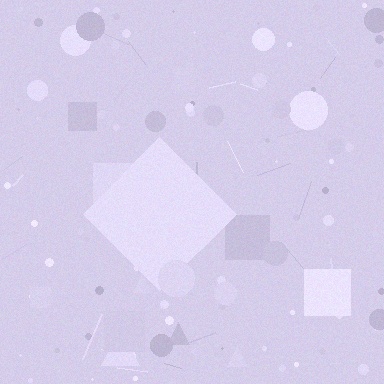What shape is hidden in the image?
A diamond is hidden in the image.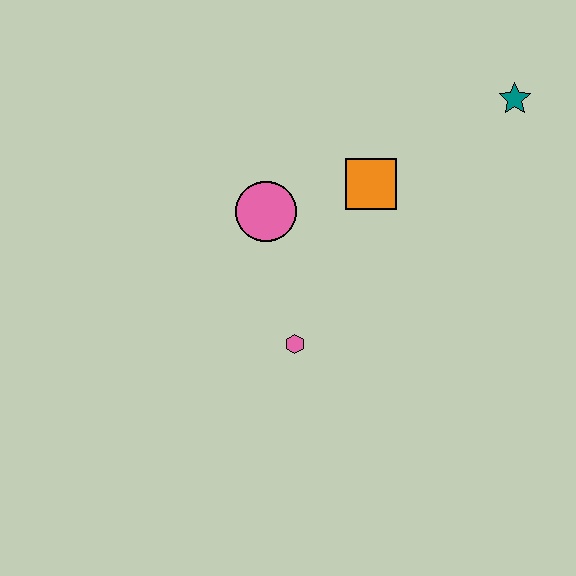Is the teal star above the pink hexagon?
Yes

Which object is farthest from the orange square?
The pink hexagon is farthest from the orange square.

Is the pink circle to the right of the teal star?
No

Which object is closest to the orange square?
The pink circle is closest to the orange square.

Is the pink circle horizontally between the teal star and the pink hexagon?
No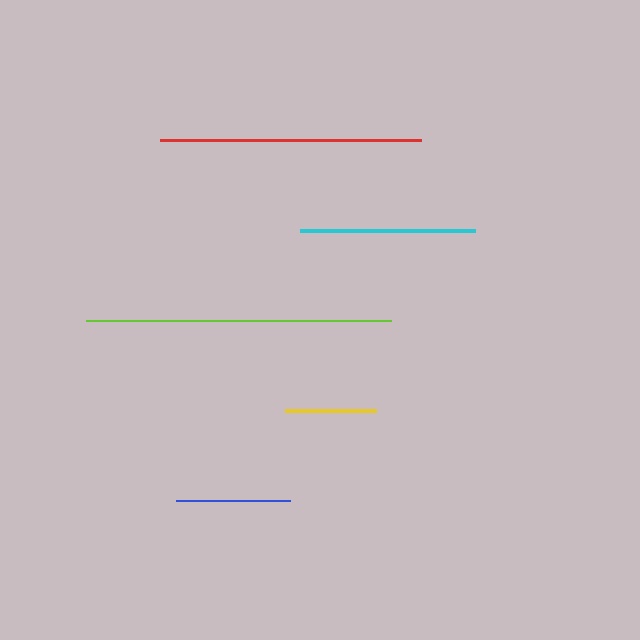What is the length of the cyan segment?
The cyan segment is approximately 176 pixels long.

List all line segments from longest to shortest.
From longest to shortest: lime, red, cyan, blue, yellow.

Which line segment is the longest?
The lime line is the longest at approximately 305 pixels.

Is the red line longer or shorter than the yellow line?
The red line is longer than the yellow line.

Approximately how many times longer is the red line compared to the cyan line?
The red line is approximately 1.5 times the length of the cyan line.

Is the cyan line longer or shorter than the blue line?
The cyan line is longer than the blue line.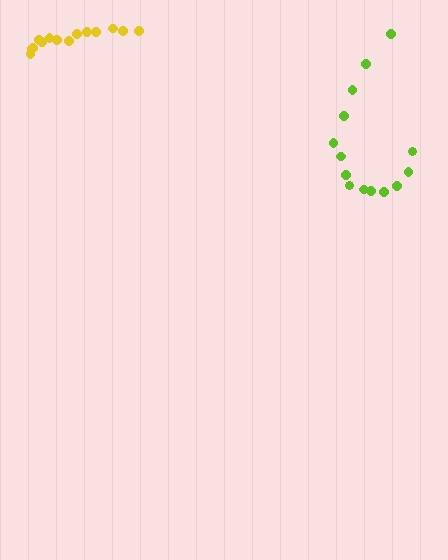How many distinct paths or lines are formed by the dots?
There are 2 distinct paths.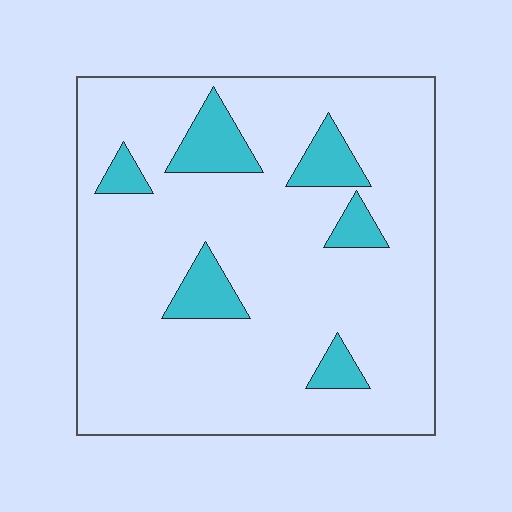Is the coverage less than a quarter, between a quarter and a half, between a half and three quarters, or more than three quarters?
Less than a quarter.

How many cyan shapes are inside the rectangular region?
6.